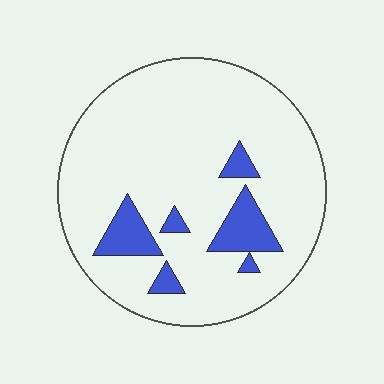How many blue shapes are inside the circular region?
6.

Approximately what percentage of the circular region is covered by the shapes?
Approximately 15%.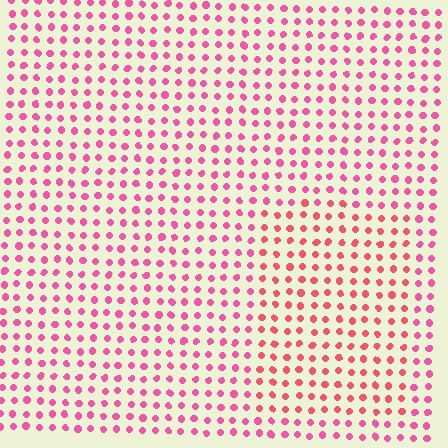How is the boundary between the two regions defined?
The boundary is defined purely by a slight shift in hue (about 24 degrees). Spacing, size, and orientation are identical on both sides.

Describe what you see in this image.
The image is filled with small pink elements in a uniform arrangement. A rectangle-shaped region is visible where the elements are tinted to a slightly different hue, forming a subtle color boundary.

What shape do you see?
I see a rectangle.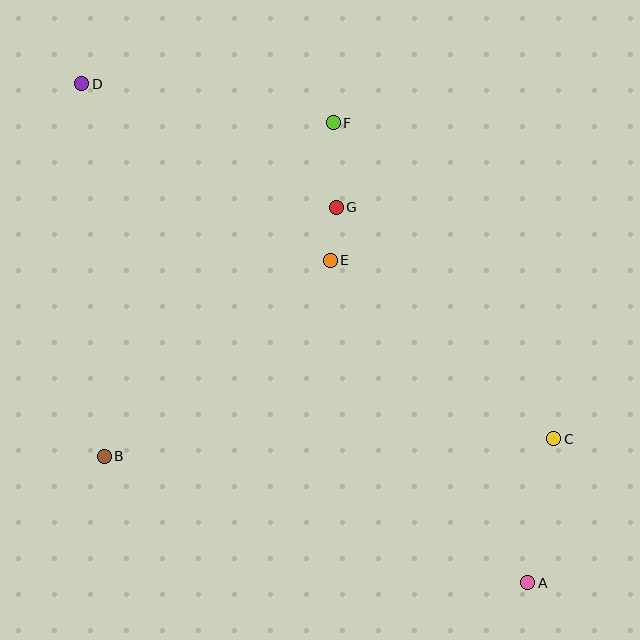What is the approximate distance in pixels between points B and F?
The distance between B and F is approximately 405 pixels.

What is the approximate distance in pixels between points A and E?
The distance between A and E is approximately 378 pixels.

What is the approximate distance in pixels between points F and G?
The distance between F and G is approximately 85 pixels.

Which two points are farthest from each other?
Points A and D are farthest from each other.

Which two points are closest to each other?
Points E and G are closest to each other.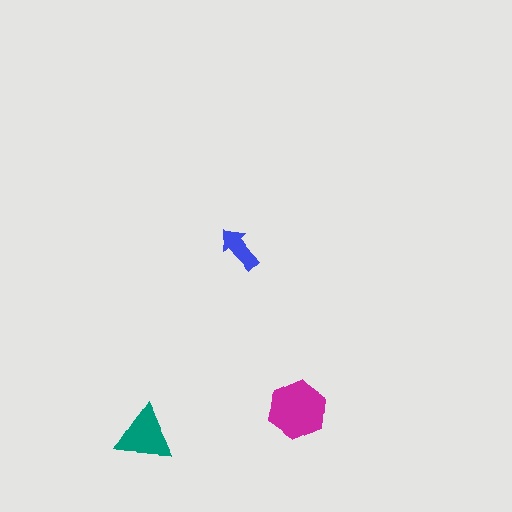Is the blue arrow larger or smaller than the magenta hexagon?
Smaller.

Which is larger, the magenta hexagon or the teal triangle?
The magenta hexagon.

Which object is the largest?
The magenta hexagon.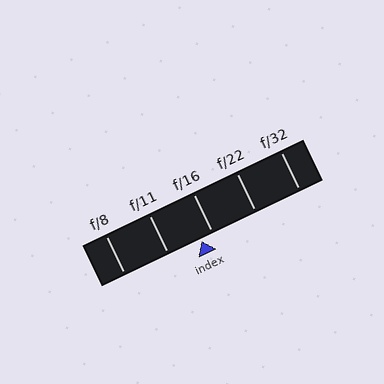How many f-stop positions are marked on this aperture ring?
There are 5 f-stop positions marked.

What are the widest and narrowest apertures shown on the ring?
The widest aperture shown is f/8 and the narrowest is f/32.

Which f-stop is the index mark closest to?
The index mark is closest to f/16.